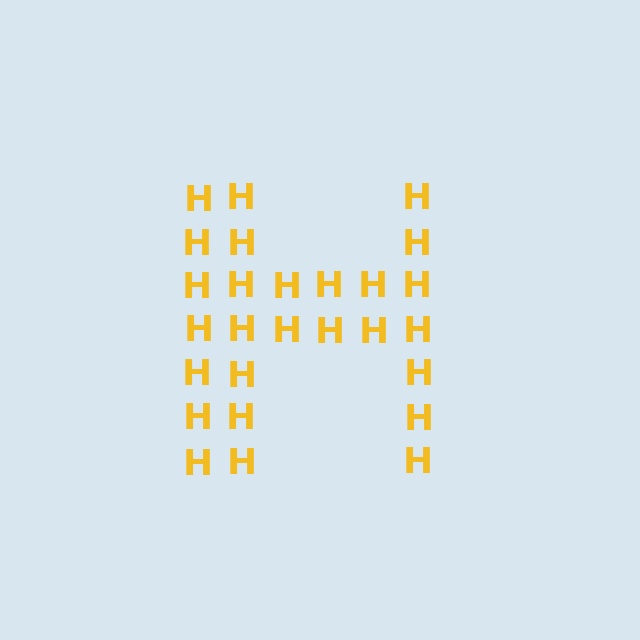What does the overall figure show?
The overall figure shows the letter H.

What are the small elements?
The small elements are letter H's.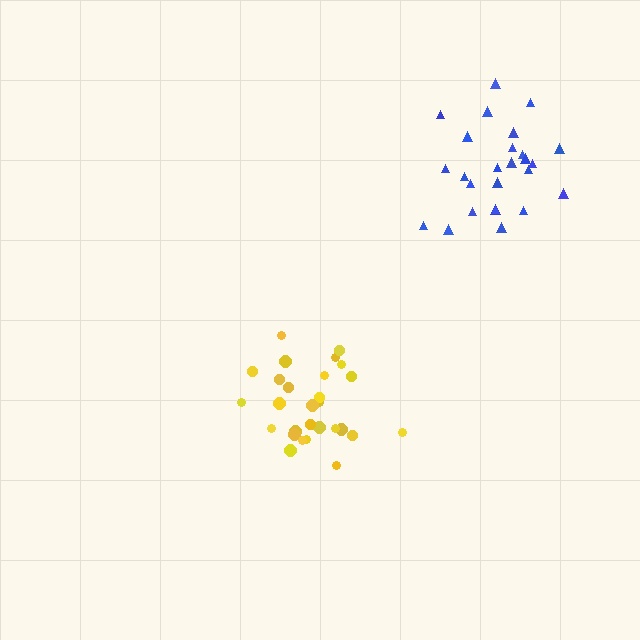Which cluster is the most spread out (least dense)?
Blue.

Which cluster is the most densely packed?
Yellow.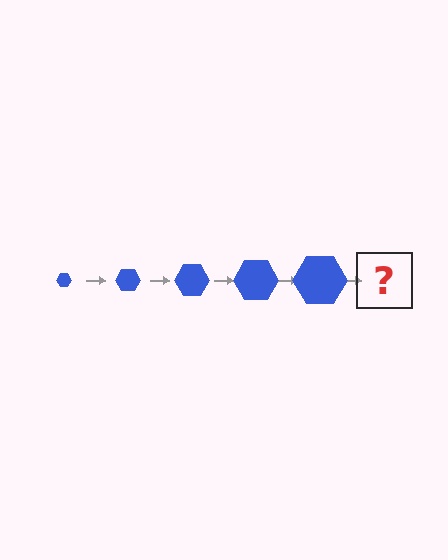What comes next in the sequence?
The next element should be a blue hexagon, larger than the previous one.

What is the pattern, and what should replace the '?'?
The pattern is that the hexagon gets progressively larger each step. The '?' should be a blue hexagon, larger than the previous one.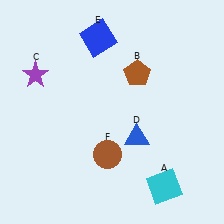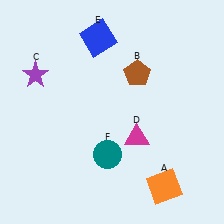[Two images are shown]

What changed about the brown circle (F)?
In Image 1, F is brown. In Image 2, it changed to teal.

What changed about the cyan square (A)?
In Image 1, A is cyan. In Image 2, it changed to orange.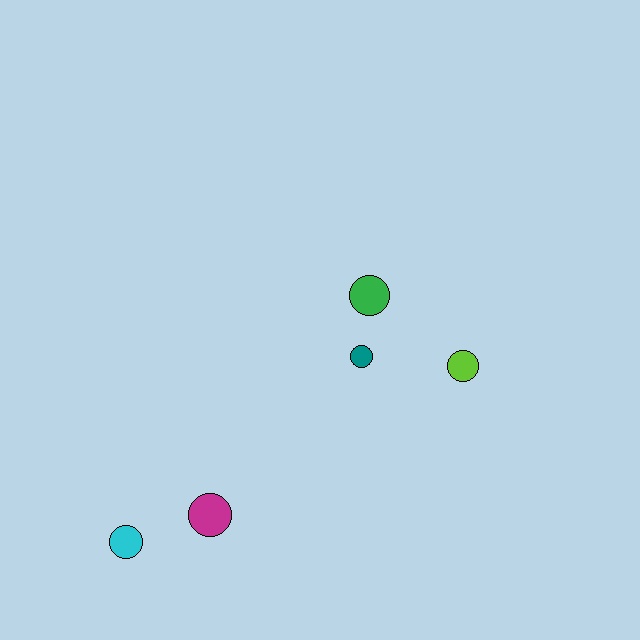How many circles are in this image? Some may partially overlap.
There are 5 circles.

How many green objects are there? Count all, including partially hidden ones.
There is 1 green object.